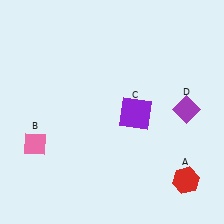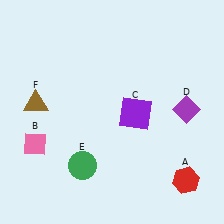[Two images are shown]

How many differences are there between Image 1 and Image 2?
There are 2 differences between the two images.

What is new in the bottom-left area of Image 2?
A green circle (E) was added in the bottom-left area of Image 2.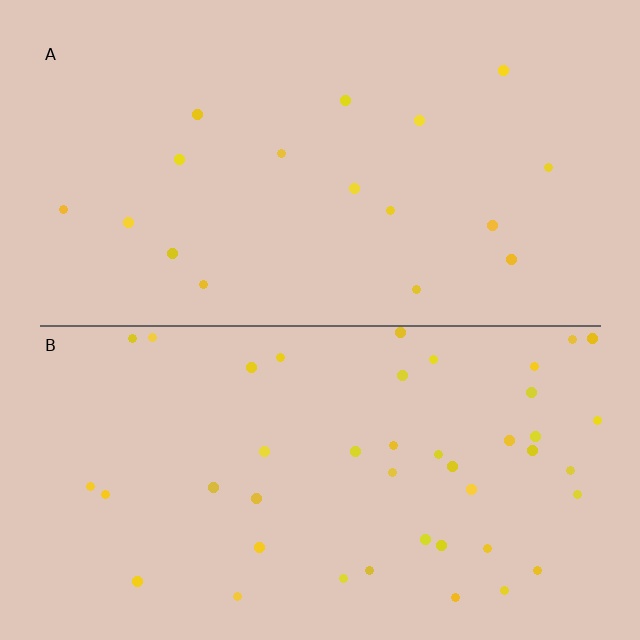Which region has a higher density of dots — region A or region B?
B (the bottom).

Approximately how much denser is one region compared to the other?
Approximately 2.5× — region B over region A.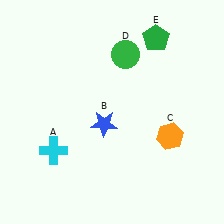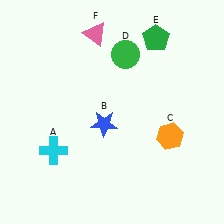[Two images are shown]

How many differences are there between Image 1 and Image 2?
There is 1 difference between the two images.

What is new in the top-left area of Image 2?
A pink triangle (F) was added in the top-left area of Image 2.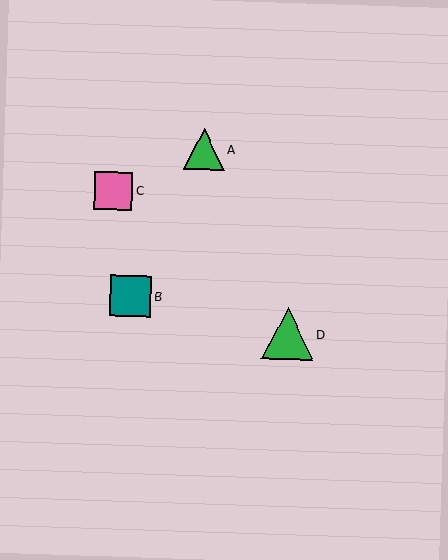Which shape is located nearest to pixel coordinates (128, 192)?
The pink square (labeled C) at (113, 191) is nearest to that location.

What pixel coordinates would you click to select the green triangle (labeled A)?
Click at (204, 149) to select the green triangle A.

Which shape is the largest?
The green triangle (labeled D) is the largest.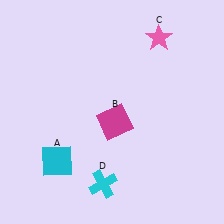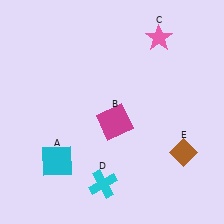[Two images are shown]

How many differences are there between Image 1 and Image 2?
There is 1 difference between the two images.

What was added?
A brown diamond (E) was added in Image 2.